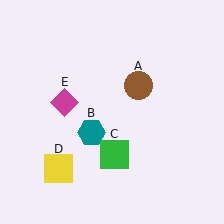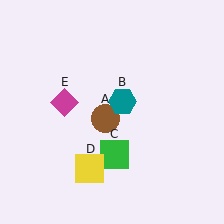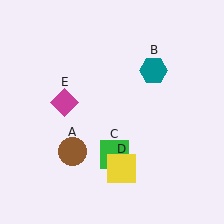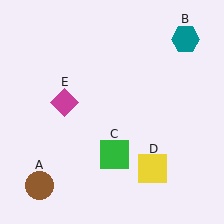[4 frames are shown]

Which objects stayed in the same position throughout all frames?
Green square (object C) and magenta diamond (object E) remained stationary.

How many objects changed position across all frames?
3 objects changed position: brown circle (object A), teal hexagon (object B), yellow square (object D).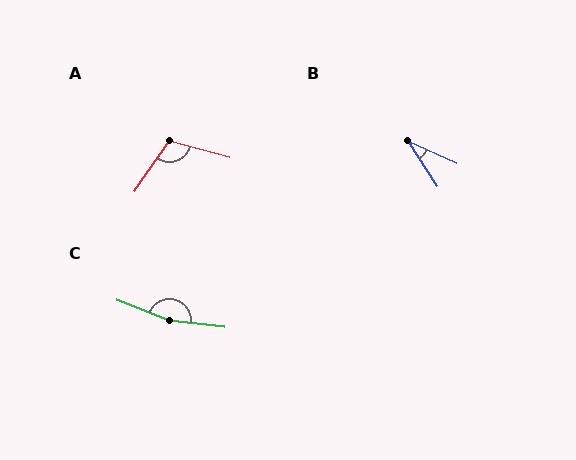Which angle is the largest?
C, at approximately 166 degrees.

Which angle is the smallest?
B, at approximately 33 degrees.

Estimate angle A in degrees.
Approximately 110 degrees.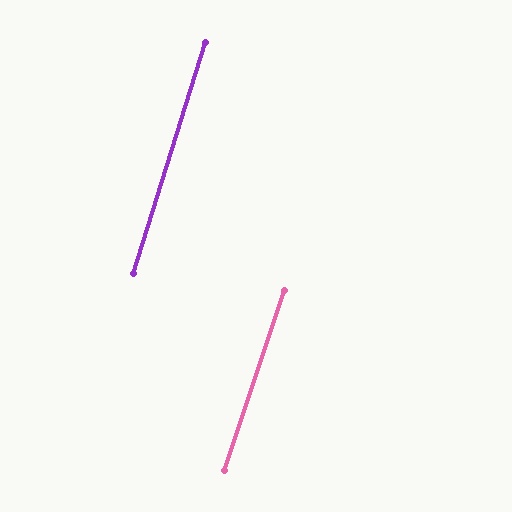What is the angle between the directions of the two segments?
Approximately 1 degree.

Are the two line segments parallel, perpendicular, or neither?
Parallel — their directions differ by only 1.0°.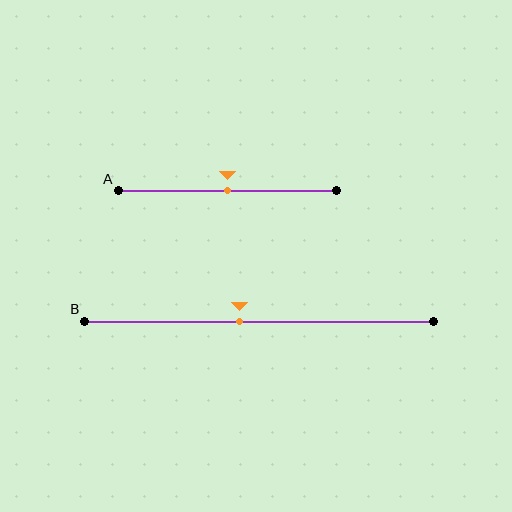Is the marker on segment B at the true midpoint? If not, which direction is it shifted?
No, the marker on segment B is shifted to the left by about 6% of the segment length.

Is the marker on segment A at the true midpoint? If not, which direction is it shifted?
Yes, the marker on segment A is at the true midpoint.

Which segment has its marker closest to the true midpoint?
Segment A has its marker closest to the true midpoint.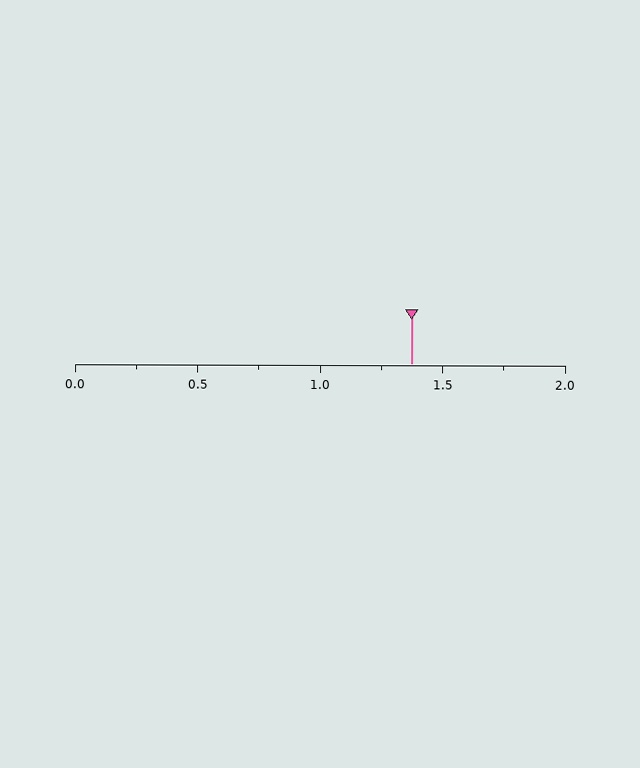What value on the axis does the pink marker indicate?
The marker indicates approximately 1.38.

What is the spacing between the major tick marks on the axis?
The major ticks are spaced 0.5 apart.